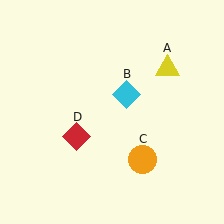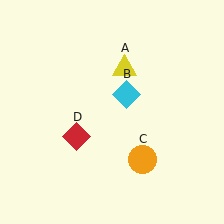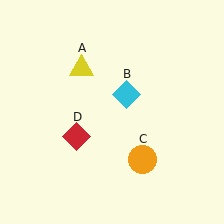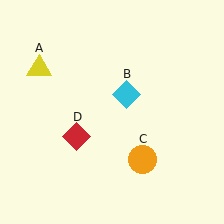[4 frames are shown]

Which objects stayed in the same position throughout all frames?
Cyan diamond (object B) and orange circle (object C) and red diamond (object D) remained stationary.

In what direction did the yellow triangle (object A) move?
The yellow triangle (object A) moved left.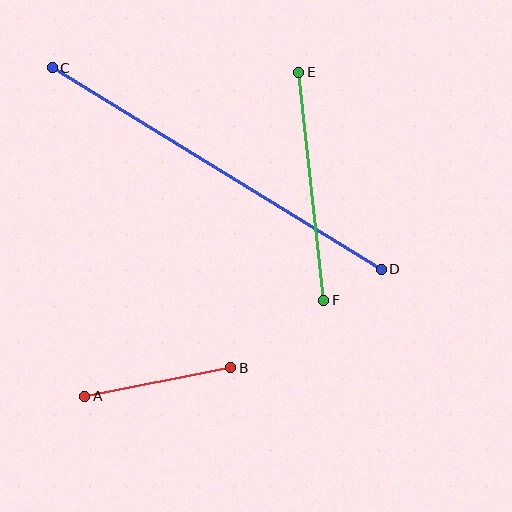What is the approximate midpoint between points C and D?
The midpoint is at approximately (217, 168) pixels.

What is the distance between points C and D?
The distance is approximately 386 pixels.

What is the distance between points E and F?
The distance is approximately 229 pixels.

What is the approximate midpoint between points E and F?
The midpoint is at approximately (311, 186) pixels.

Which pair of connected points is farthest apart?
Points C and D are farthest apart.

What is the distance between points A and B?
The distance is approximately 149 pixels.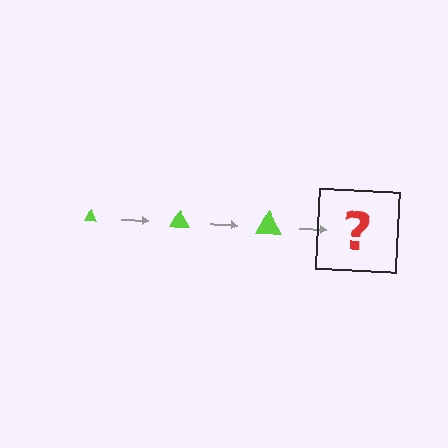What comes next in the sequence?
The next element should be a lime triangle, larger than the previous one.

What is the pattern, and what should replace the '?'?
The pattern is that the triangle gets progressively larger each step. The '?' should be a lime triangle, larger than the previous one.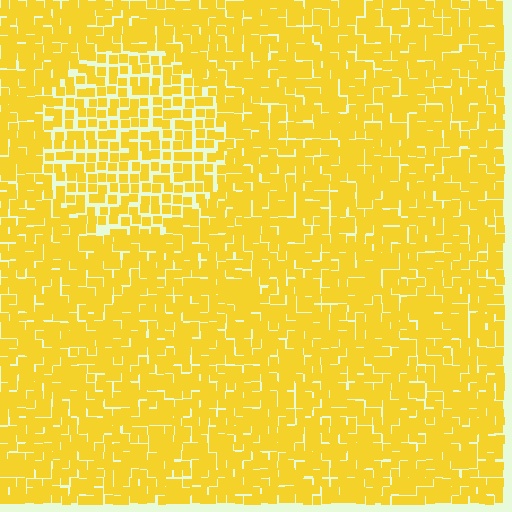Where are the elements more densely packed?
The elements are more densely packed outside the circle boundary.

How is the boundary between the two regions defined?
The boundary is defined by a change in element density (approximately 1.5x ratio). All elements are the same color, size, and shape.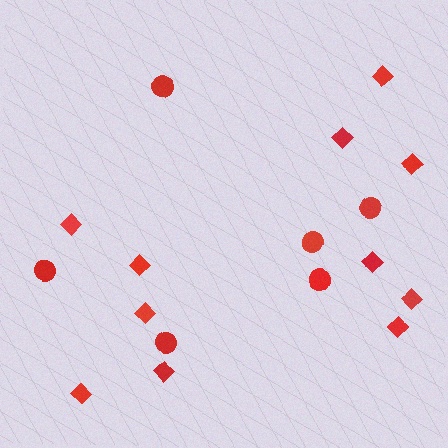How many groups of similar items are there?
There are 2 groups: one group of circles (6) and one group of diamonds (11).